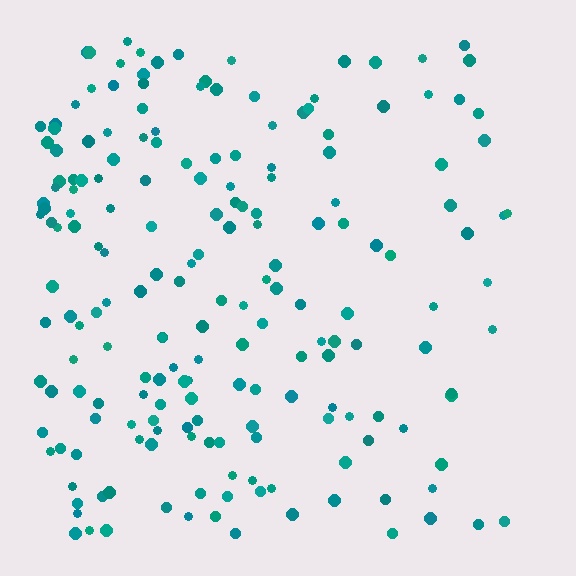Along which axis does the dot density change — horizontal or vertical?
Horizontal.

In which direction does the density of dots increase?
From right to left, with the left side densest.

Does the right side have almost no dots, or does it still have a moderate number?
Still a moderate number, just noticeably fewer than the left.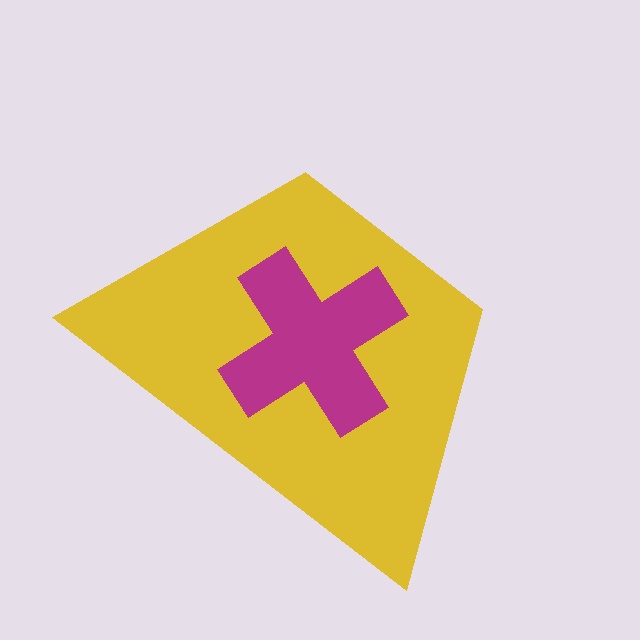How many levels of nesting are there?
2.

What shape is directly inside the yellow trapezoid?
The magenta cross.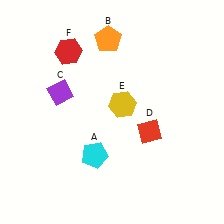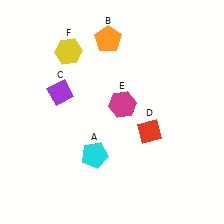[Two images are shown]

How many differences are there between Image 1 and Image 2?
There are 2 differences between the two images.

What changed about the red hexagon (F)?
In Image 1, F is red. In Image 2, it changed to yellow.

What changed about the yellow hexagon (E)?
In Image 1, E is yellow. In Image 2, it changed to magenta.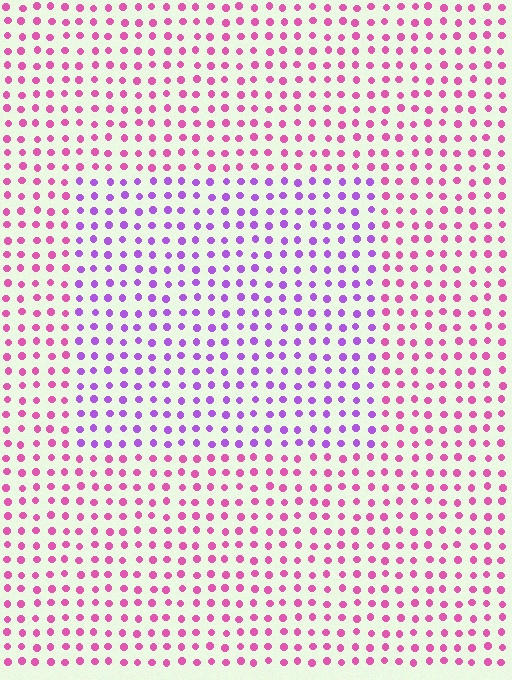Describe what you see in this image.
The image is filled with small pink elements in a uniform arrangement. A rectangle-shaped region is visible where the elements are tinted to a slightly different hue, forming a subtle color boundary.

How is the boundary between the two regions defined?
The boundary is defined purely by a slight shift in hue (about 43 degrees). Spacing, size, and orientation are identical on both sides.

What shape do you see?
I see a rectangle.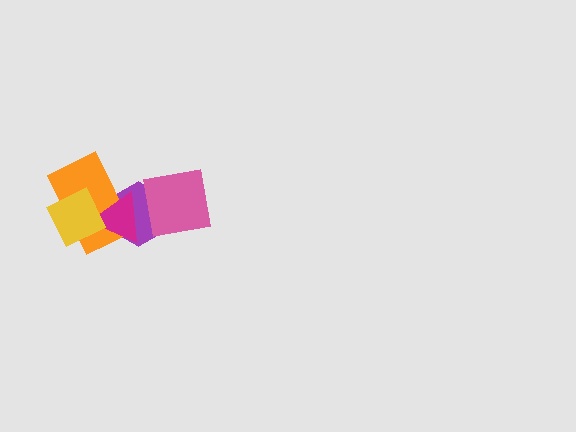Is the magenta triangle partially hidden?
Yes, it is partially covered by another shape.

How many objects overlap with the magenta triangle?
4 objects overlap with the magenta triangle.